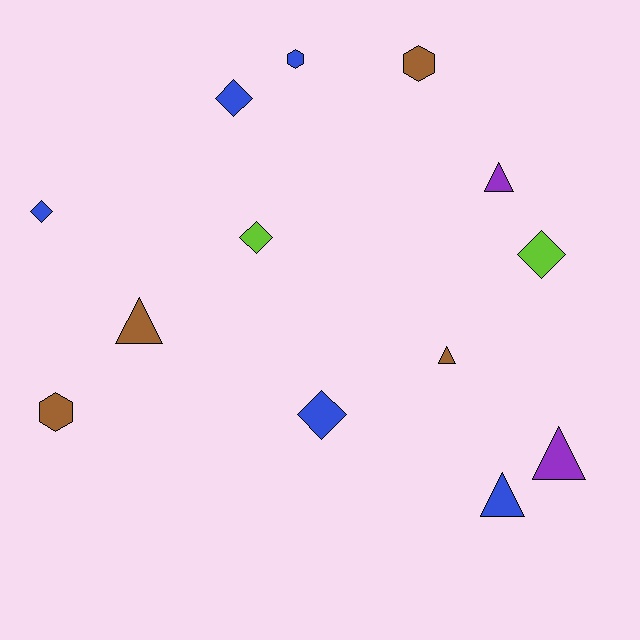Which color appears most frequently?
Blue, with 5 objects.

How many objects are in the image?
There are 13 objects.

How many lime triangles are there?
There are no lime triangles.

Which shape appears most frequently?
Diamond, with 5 objects.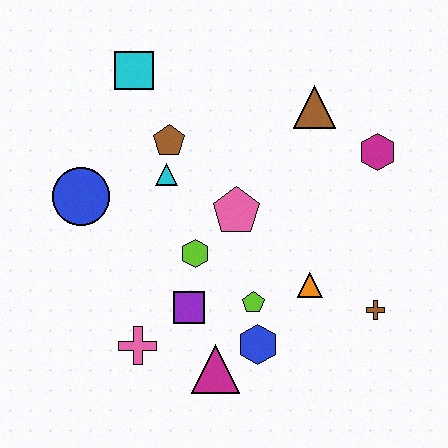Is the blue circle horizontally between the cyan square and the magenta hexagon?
No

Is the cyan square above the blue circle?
Yes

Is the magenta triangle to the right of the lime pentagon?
No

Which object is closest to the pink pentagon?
The lime hexagon is closest to the pink pentagon.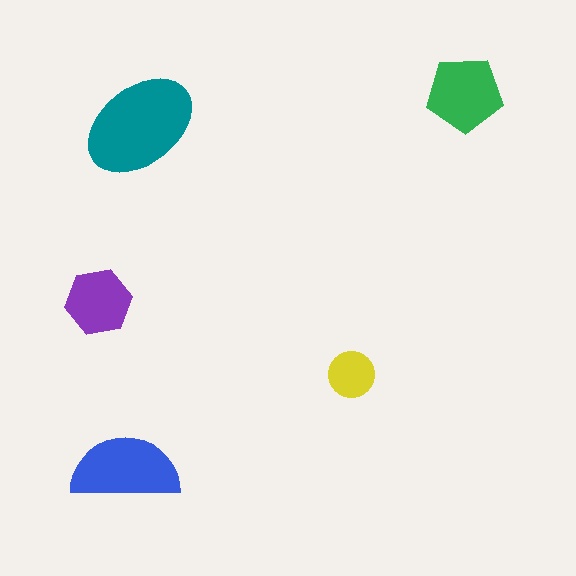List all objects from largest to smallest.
The teal ellipse, the blue semicircle, the green pentagon, the purple hexagon, the yellow circle.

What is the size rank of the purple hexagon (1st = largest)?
4th.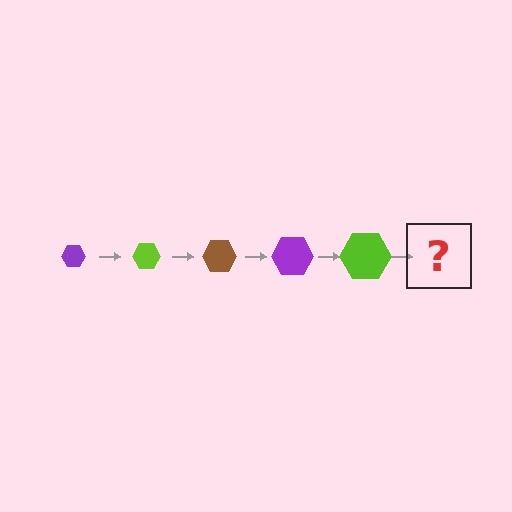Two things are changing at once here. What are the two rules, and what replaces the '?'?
The two rules are that the hexagon grows larger each step and the color cycles through purple, lime, and brown. The '?' should be a brown hexagon, larger than the previous one.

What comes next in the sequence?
The next element should be a brown hexagon, larger than the previous one.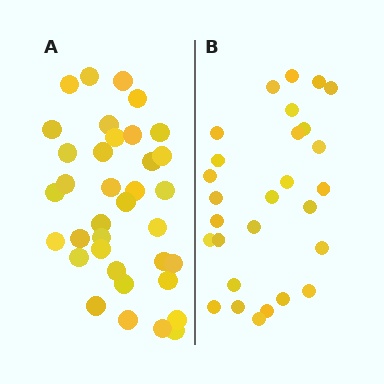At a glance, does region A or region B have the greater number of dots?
Region A (the left region) has more dots.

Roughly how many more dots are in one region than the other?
Region A has roughly 8 or so more dots than region B.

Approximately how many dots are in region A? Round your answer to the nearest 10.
About 40 dots. (The exact count is 36, which rounds to 40.)